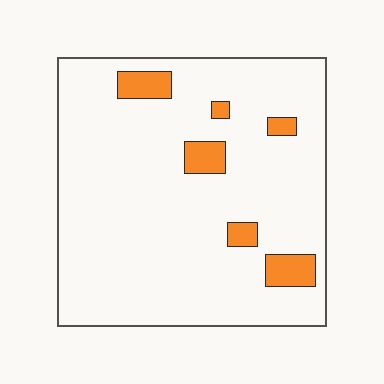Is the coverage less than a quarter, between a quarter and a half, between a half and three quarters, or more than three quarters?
Less than a quarter.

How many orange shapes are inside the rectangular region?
6.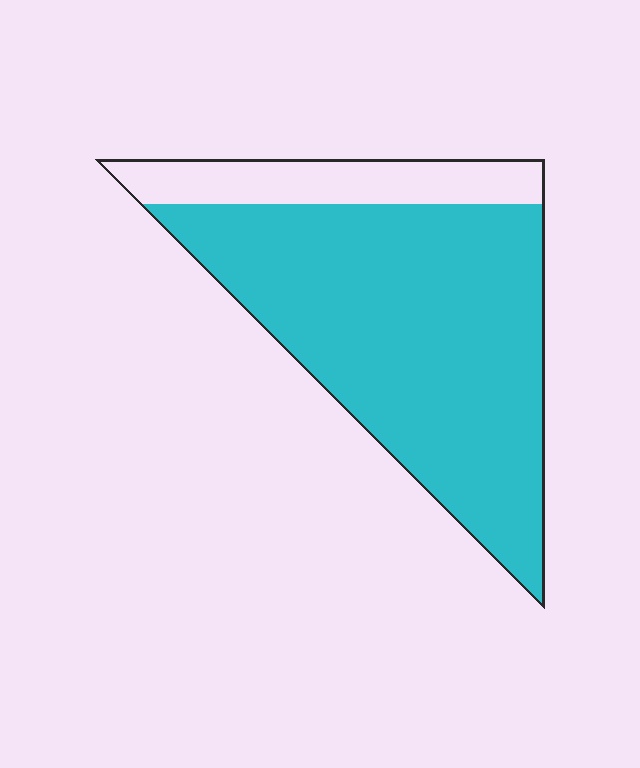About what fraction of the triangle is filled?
About four fifths (4/5).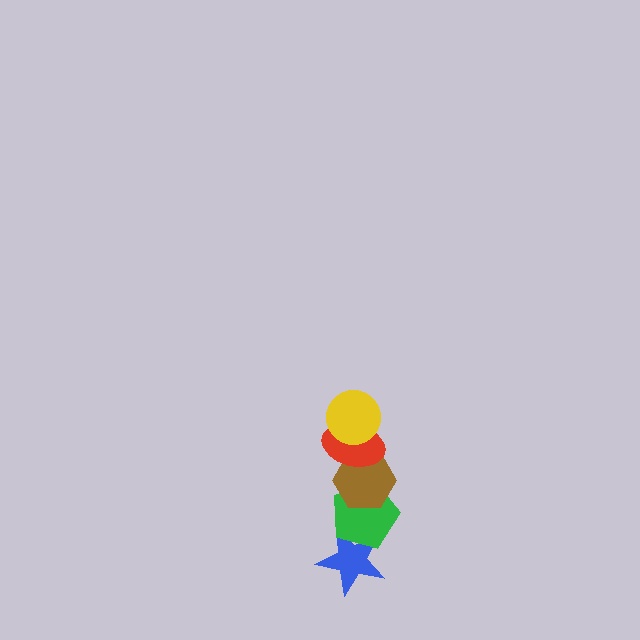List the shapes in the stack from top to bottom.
From top to bottom: the yellow circle, the red ellipse, the brown hexagon, the green pentagon, the blue star.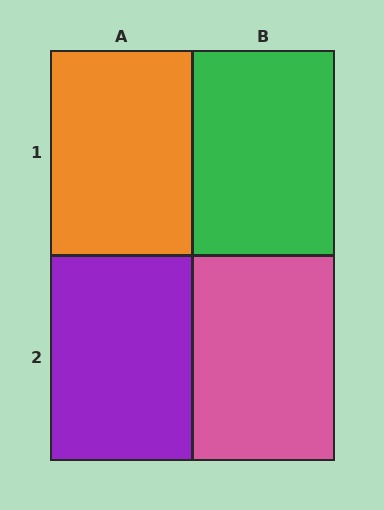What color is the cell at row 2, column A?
Purple.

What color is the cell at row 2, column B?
Pink.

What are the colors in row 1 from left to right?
Orange, green.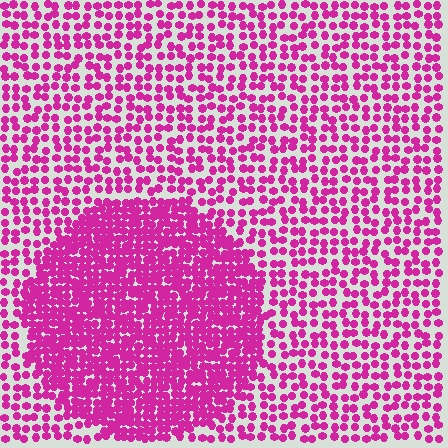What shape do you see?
I see a circle.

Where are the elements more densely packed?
The elements are more densely packed inside the circle boundary.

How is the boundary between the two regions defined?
The boundary is defined by a change in element density (approximately 2.1x ratio). All elements are the same color, size, and shape.